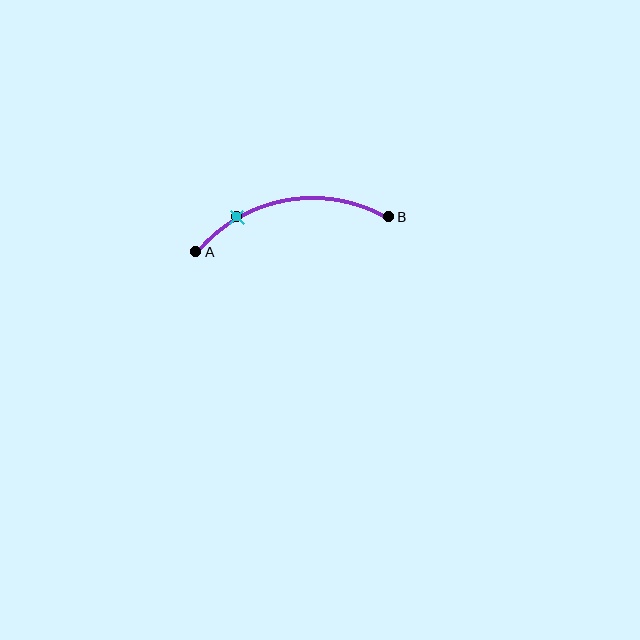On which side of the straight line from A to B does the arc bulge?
The arc bulges above the straight line connecting A and B.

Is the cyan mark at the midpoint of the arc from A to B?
No. The cyan mark lies on the arc but is closer to endpoint A. The arc midpoint would be at the point on the curve equidistant along the arc from both A and B.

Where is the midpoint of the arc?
The arc midpoint is the point on the curve farthest from the straight line joining A and B. It sits above that line.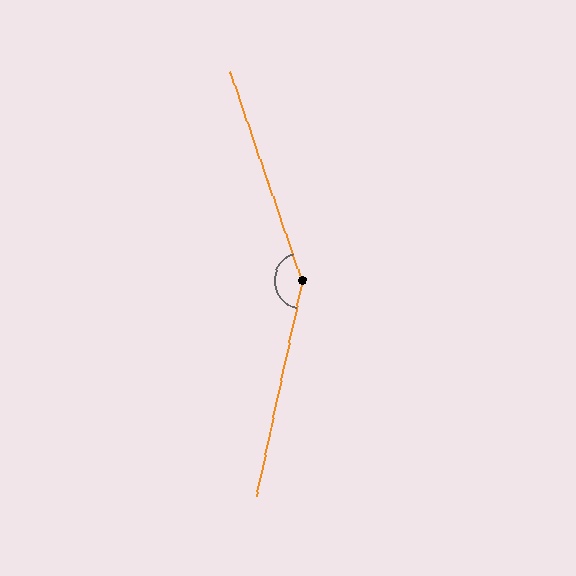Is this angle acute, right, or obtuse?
It is obtuse.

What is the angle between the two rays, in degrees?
Approximately 149 degrees.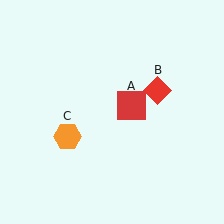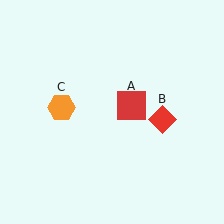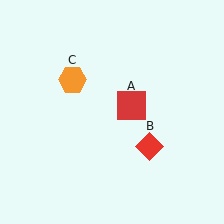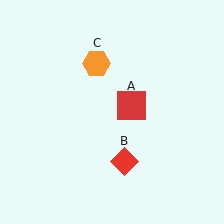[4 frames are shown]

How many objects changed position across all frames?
2 objects changed position: red diamond (object B), orange hexagon (object C).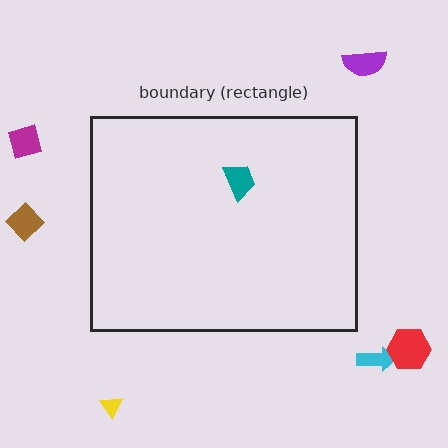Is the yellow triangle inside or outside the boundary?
Outside.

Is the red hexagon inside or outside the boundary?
Outside.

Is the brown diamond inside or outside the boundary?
Outside.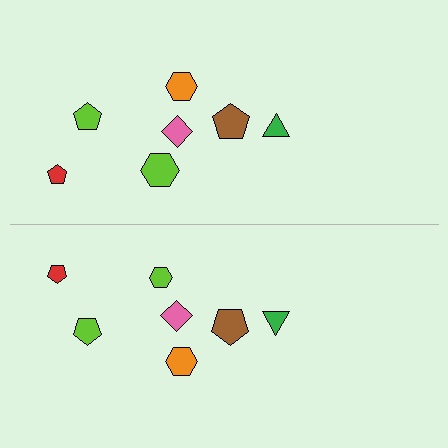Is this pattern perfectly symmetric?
No, the pattern is not perfectly symmetric. The lime hexagon on the bottom side has a different size than its mirror counterpart.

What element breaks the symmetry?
The lime hexagon on the bottom side has a different size than its mirror counterpart.